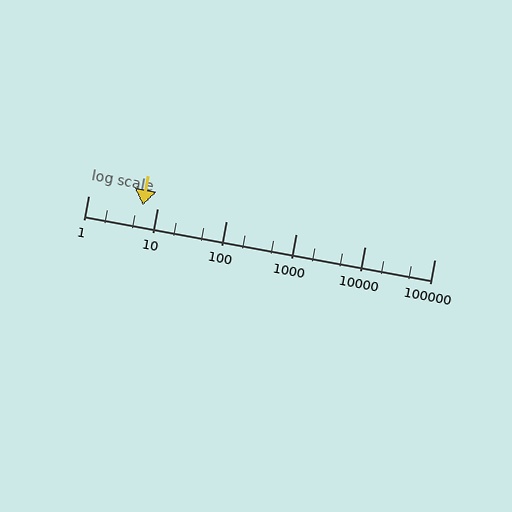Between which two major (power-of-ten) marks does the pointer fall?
The pointer is between 1 and 10.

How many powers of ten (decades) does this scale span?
The scale spans 5 decades, from 1 to 100000.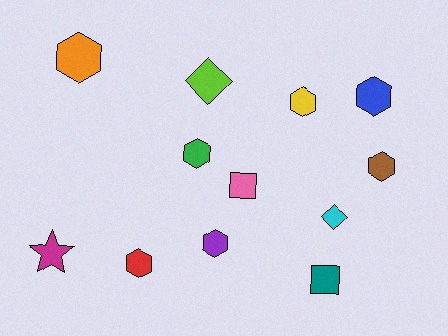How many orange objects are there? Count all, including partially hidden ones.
There is 1 orange object.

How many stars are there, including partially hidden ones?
There is 1 star.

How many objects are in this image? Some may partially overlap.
There are 12 objects.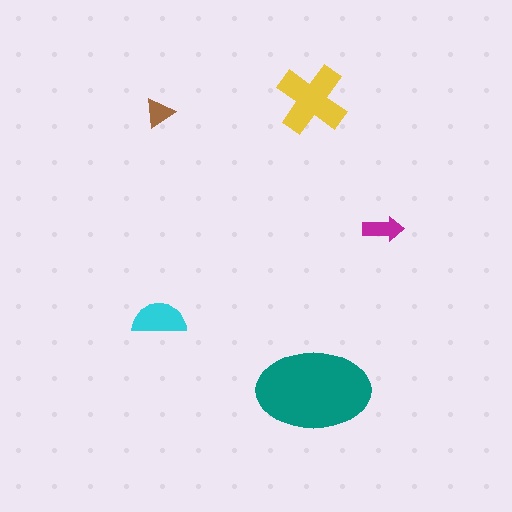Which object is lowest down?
The teal ellipse is bottommost.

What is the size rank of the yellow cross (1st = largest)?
2nd.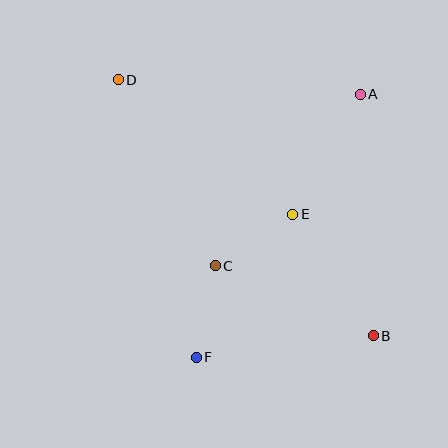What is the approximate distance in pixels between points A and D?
The distance between A and D is approximately 242 pixels.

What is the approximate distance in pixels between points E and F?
The distance between E and F is approximately 172 pixels.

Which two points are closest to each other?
Points C and E are closest to each other.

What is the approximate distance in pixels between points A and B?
The distance between A and B is approximately 242 pixels.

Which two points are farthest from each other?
Points B and D are farthest from each other.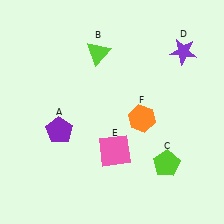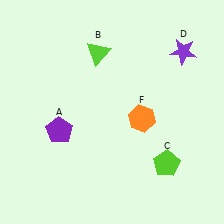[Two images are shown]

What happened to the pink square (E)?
The pink square (E) was removed in Image 2. It was in the bottom-right area of Image 1.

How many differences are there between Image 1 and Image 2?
There is 1 difference between the two images.